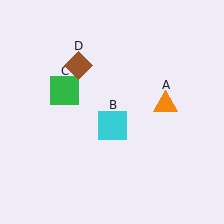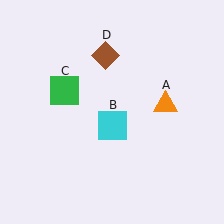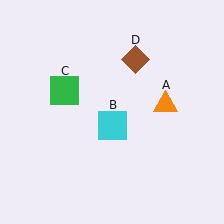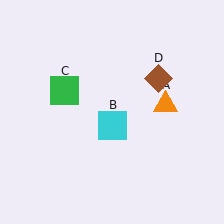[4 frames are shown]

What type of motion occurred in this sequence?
The brown diamond (object D) rotated clockwise around the center of the scene.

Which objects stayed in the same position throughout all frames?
Orange triangle (object A) and cyan square (object B) and green square (object C) remained stationary.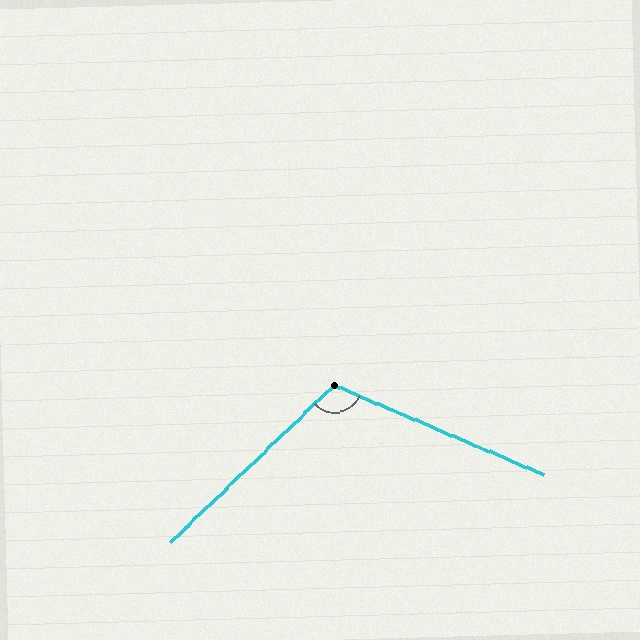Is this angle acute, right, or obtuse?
It is obtuse.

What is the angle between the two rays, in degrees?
Approximately 113 degrees.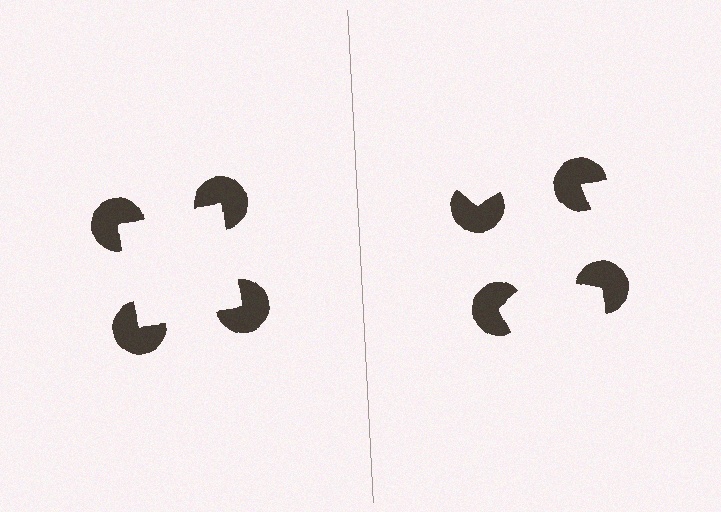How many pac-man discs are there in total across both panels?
8 — 4 on each side.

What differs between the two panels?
The pac-man discs are positioned identically on both sides; only the wedge orientations differ. On the left they align to a square; on the right they are misaligned.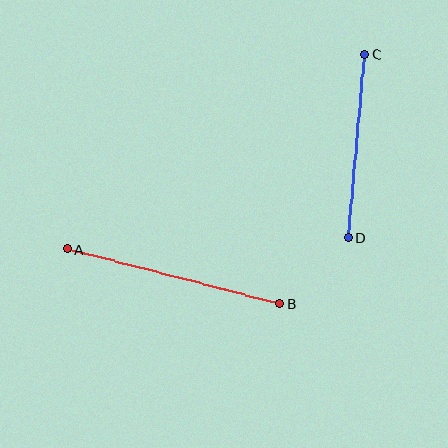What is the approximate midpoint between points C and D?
The midpoint is at approximately (356, 146) pixels.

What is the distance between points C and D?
The distance is approximately 184 pixels.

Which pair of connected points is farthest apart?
Points A and B are farthest apart.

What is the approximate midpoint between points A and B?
The midpoint is at approximately (174, 276) pixels.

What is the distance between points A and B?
The distance is approximately 219 pixels.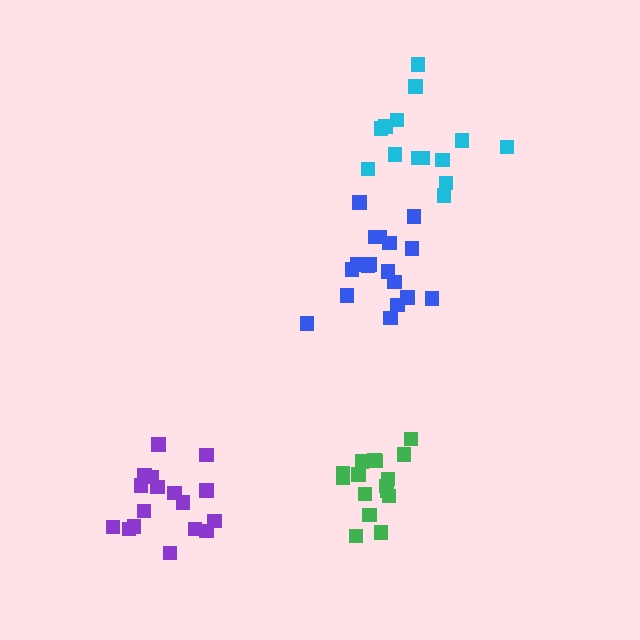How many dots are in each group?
Group 1: 16 dots, Group 2: 18 dots, Group 3: 17 dots, Group 4: 14 dots (65 total).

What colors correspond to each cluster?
The clusters are colored: green, blue, purple, cyan.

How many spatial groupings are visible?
There are 4 spatial groupings.